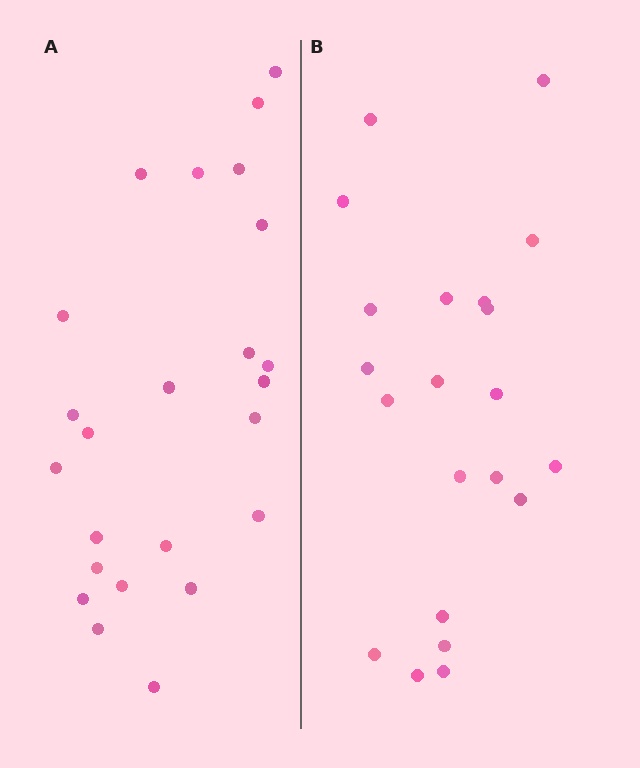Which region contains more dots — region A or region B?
Region A (the left region) has more dots.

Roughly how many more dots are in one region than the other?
Region A has just a few more — roughly 2 or 3 more dots than region B.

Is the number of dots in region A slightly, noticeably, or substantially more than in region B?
Region A has only slightly more — the two regions are fairly close. The ratio is roughly 1.1 to 1.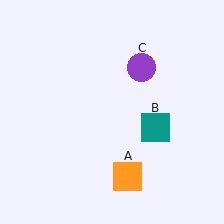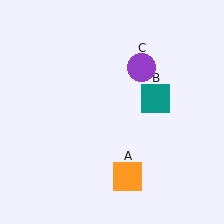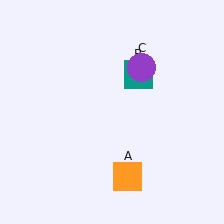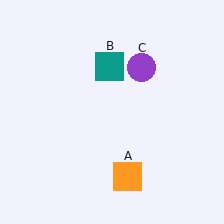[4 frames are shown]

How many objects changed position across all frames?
1 object changed position: teal square (object B).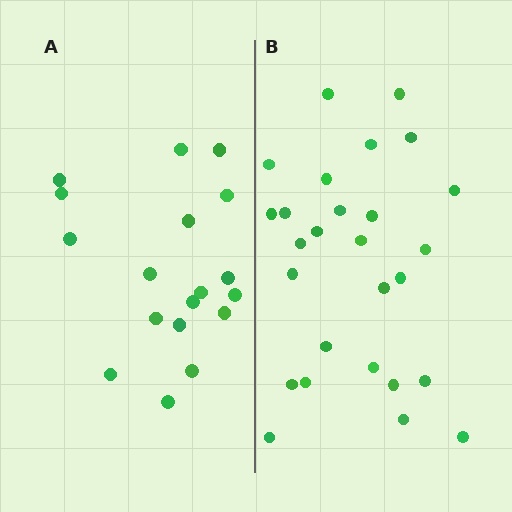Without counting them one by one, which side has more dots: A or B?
Region B (the right region) has more dots.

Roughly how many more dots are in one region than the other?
Region B has roughly 8 or so more dots than region A.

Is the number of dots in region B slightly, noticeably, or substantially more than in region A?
Region B has substantially more. The ratio is roughly 1.5 to 1.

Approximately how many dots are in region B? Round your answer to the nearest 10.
About 30 dots. (The exact count is 27, which rounds to 30.)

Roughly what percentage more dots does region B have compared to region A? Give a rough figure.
About 50% more.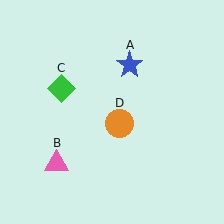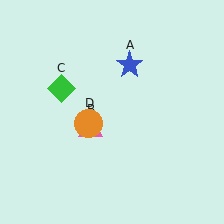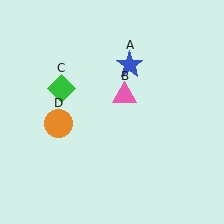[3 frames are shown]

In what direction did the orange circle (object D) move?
The orange circle (object D) moved left.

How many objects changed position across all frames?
2 objects changed position: pink triangle (object B), orange circle (object D).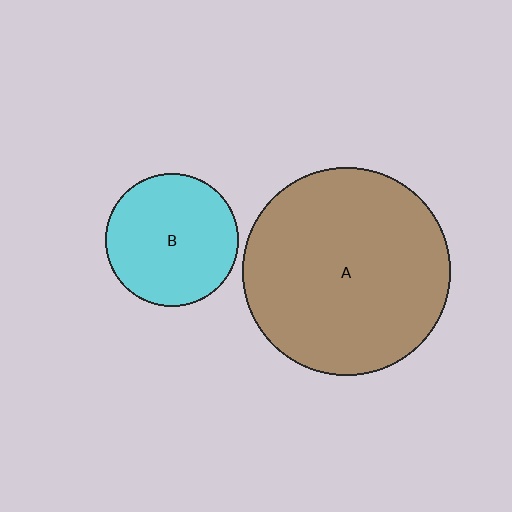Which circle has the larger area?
Circle A (brown).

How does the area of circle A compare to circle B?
Approximately 2.4 times.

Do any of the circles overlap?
No, none of the circles overlap.